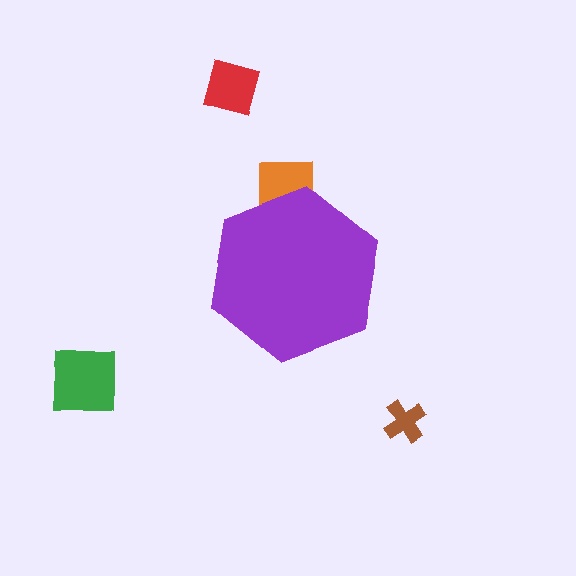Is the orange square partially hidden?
Yes, the orange square is partially hidden behind the purple hexagon.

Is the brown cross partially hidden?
No, the brown cross is fully visible.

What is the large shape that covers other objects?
A purple hexagon.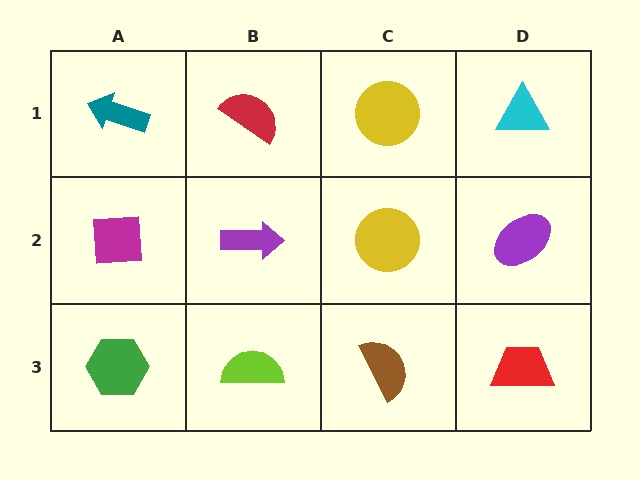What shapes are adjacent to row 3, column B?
A purple arrow (row 2, column B), a green hexagon (row 3, column A), a brown semicircle (row 3, column C).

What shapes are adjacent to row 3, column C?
A yellow circle (row 2, column C), a lime semicircle (row 3, column B), a red trapezoid (row 3, column D).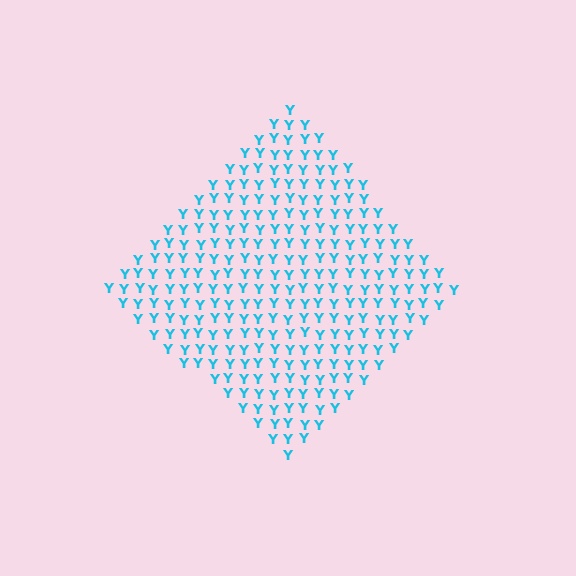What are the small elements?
The small elements are letter Y's.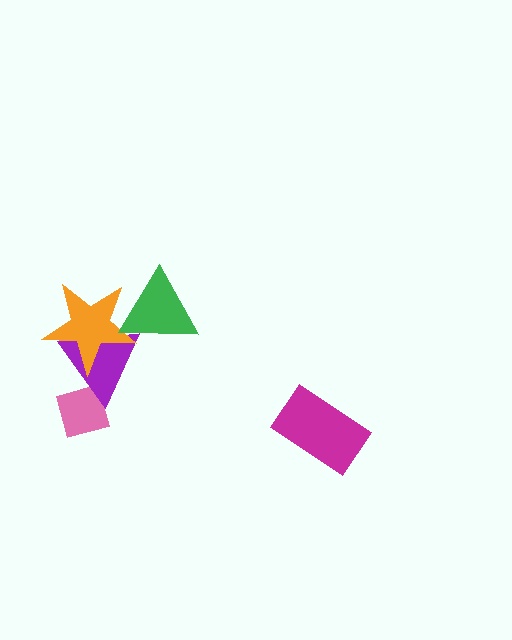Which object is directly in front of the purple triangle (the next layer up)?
The orange star is directly in front of the purple triangle.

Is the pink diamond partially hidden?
Yes, it is partially covered by another shape.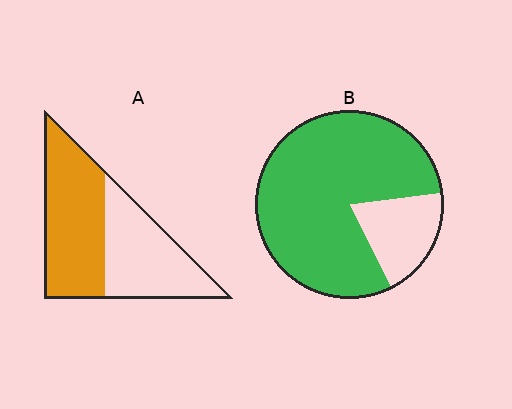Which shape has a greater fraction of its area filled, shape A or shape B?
Shape B.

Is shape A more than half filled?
Yes.